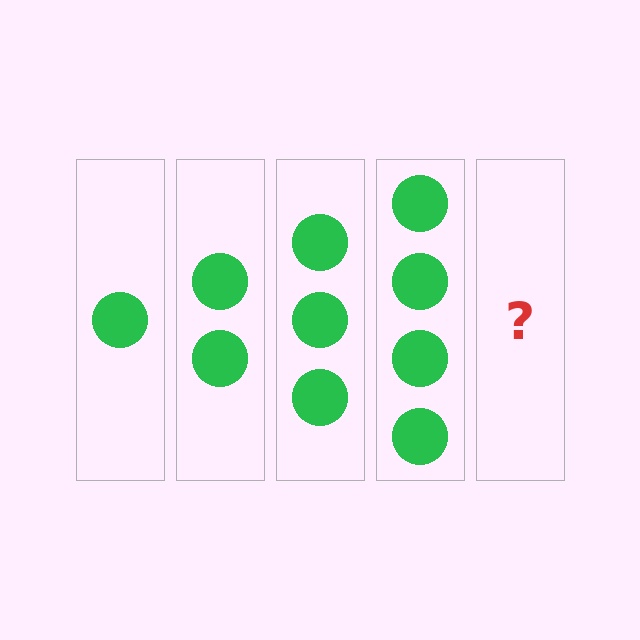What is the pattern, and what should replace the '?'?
The pattern is that each step adds one more circle. The '?' should be 5 circles.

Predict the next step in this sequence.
The next step is 5 circles.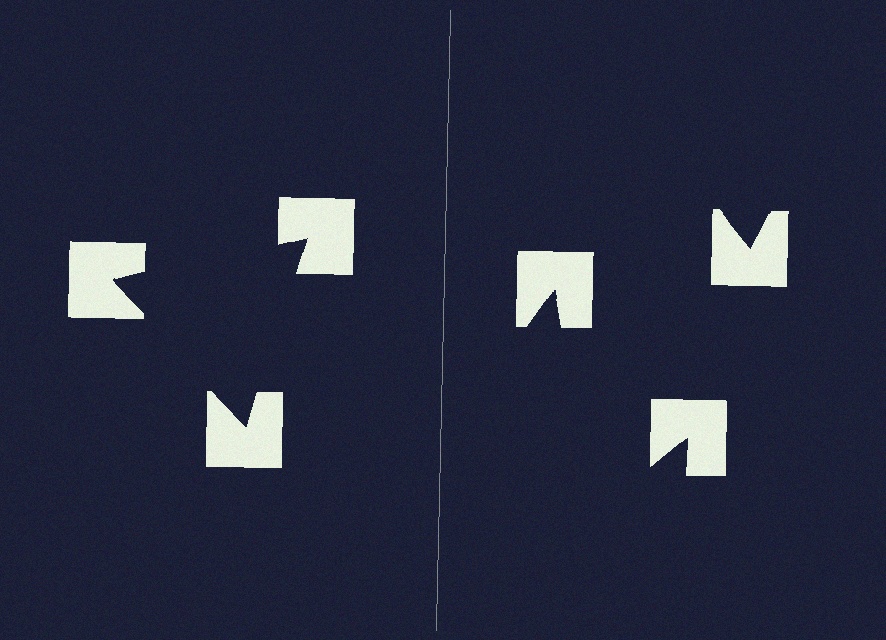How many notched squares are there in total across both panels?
6 — 3 on each side.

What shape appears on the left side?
An illusory triangle.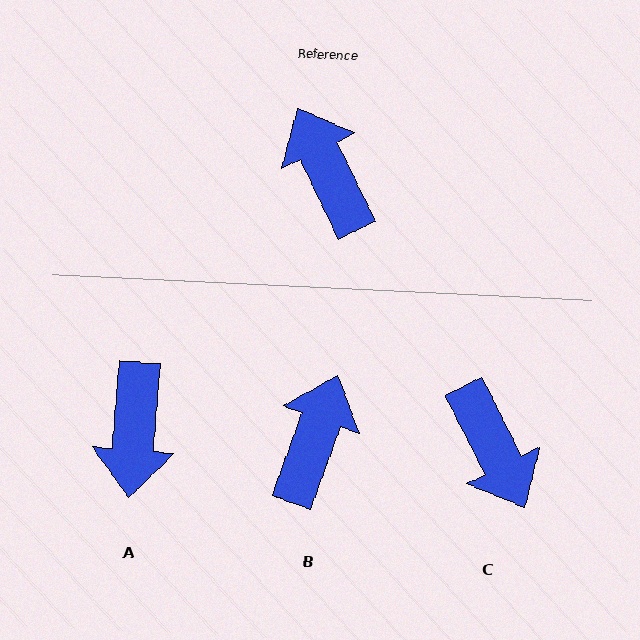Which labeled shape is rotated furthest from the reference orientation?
C, about 179 degrees away.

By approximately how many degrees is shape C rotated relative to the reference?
Approximately 179 degrees clockwise.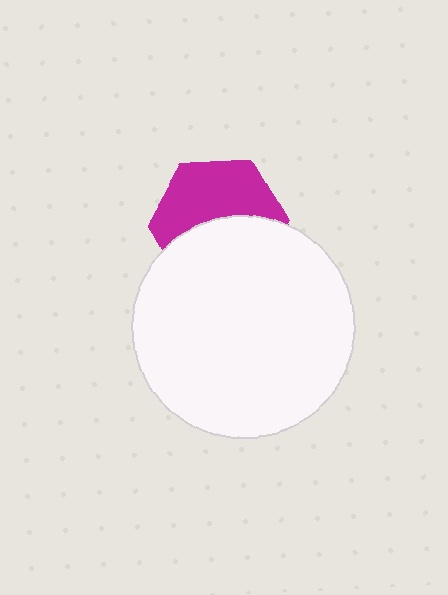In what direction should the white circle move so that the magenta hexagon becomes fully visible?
The white circle should move down. That is the shortest direction to clear the overlap and leave the magenta hexagon fully visible.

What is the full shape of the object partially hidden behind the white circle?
The partially hidden object is a magenta hexagon.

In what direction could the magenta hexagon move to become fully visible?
The magenta hexagon could move up. That would shift it out from behind the white circle entirely.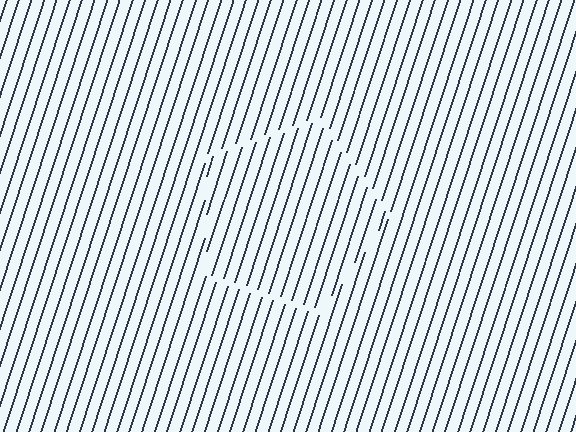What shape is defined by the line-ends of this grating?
An illusory pentagon. The interior of the shape contains the same grating, shifted by half a period — the contour is defined by the phase discontinuity where line-ends from the inner and outer gratings abut.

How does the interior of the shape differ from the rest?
The interior of the shape contains the same grating, shifted by half a period — the contour is defined by the phase discontinuity where line-ends from the inner and outer gratings abut.